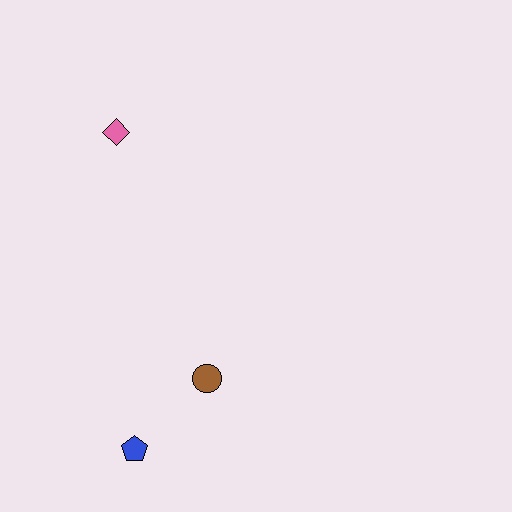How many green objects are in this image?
There are no green objects.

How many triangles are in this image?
There are no triangles.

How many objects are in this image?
There are 3 objects.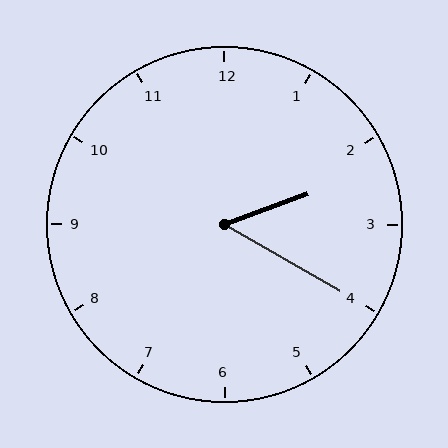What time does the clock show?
2:20.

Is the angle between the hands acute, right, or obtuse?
It is acute.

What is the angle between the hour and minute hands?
Approximately 50 degrees.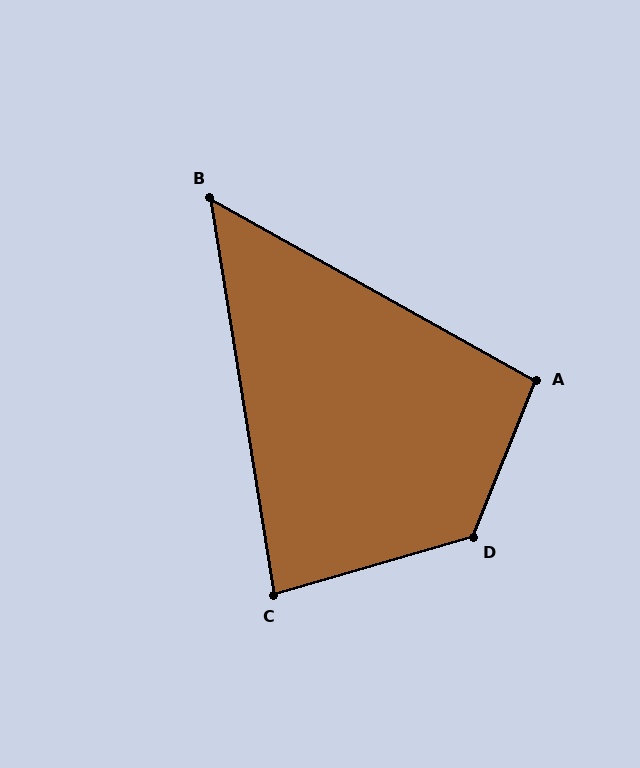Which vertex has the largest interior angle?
D, at approximately 128 degrees.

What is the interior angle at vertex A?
Approximately 97 degrees (obtuse).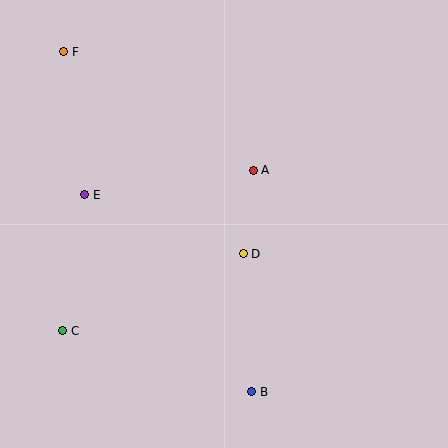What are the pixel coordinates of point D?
Point D is at (243, 254).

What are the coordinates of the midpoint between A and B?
The midpoint between A and B is at (252, 281).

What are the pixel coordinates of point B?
Point B is at (252, 392).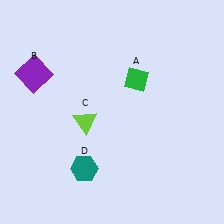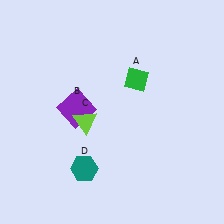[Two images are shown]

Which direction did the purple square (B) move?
The purple square (B) moved right.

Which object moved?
The purple square (B) moved right.